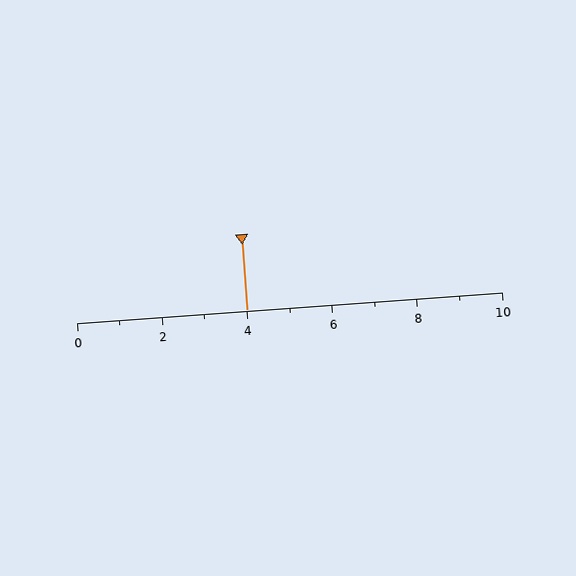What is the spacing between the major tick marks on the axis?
The major ticks are spaced 2 apart.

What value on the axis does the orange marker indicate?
The marker indicates approximately 4.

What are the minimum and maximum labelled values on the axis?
The axis runs from 0 to 10.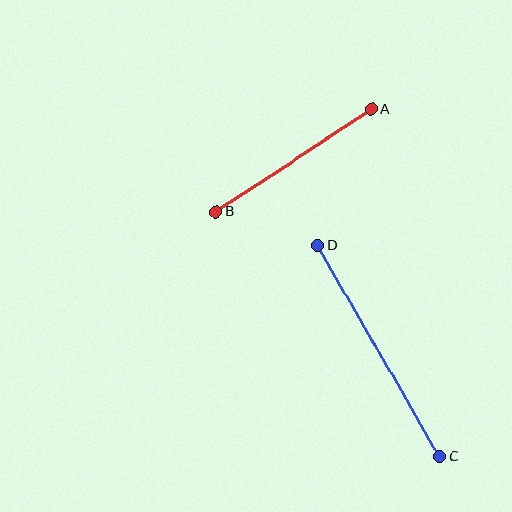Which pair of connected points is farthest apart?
Points C and D are farthest apart.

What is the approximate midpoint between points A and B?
The midpoint is at approximately (294, 161) pixels.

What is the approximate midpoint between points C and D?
The midpoint is at approximately (378, 351) pixels.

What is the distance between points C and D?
The distance is approximately 243 pixels.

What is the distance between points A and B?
The distance is approximately 186 pixels.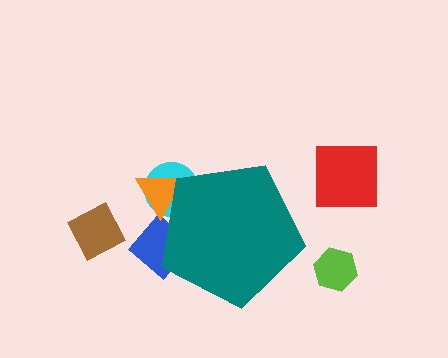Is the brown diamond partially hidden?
No, the brown diamond is fully visible.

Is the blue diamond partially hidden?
Yes, the blue diamond is partially hidden behind the teal pentagon.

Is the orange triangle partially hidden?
Yes, the orange triangle is partially hidden behind the teal pentagon.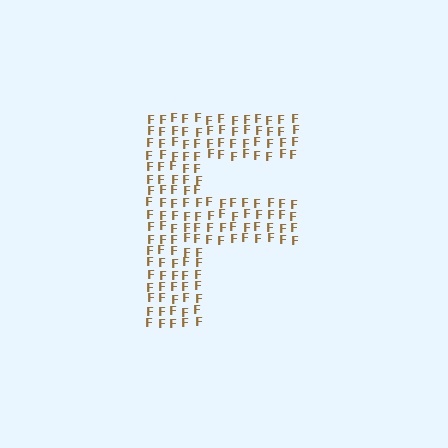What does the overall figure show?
The overall figure shows the letter F.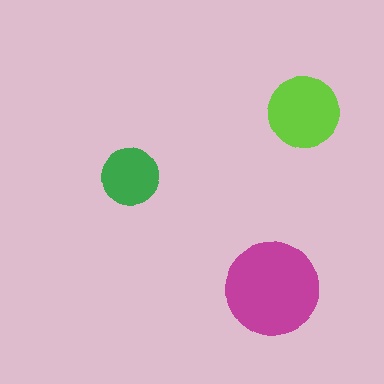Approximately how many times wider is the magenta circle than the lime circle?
About 1.5 times wider.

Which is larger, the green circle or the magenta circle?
The magenta one.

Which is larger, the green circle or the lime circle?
The lime one.